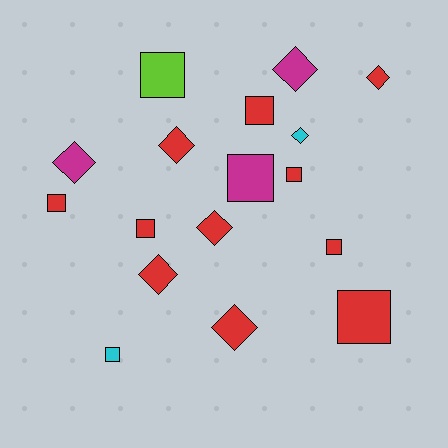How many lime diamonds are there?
There are no lime diamonds.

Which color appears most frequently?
Red, with 11 objects.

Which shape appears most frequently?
Square, with 9 objects.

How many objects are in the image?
There are 17 objects.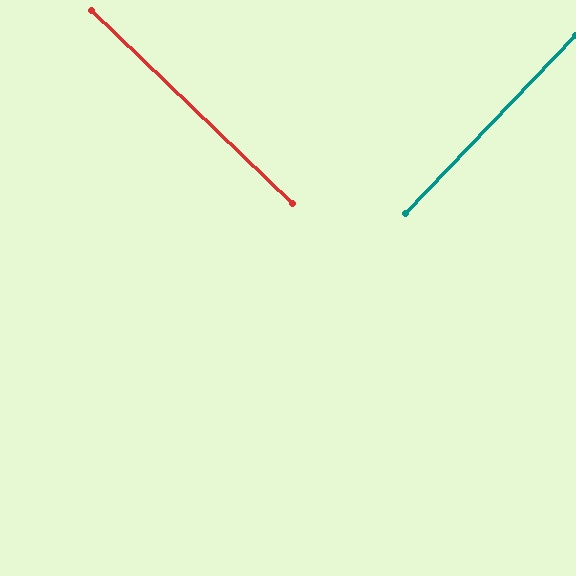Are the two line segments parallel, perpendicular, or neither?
Perpendicular — they meet at approximately 90°.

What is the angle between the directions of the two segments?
Approximately 90 degrees.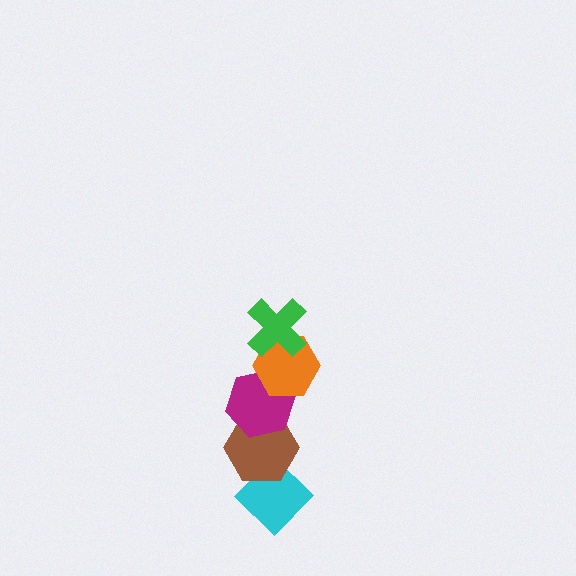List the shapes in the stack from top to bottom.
From top to bottom: the green cross, the orange hexagon, the magenta hexagon, the brown hexagon, the cyan diamond.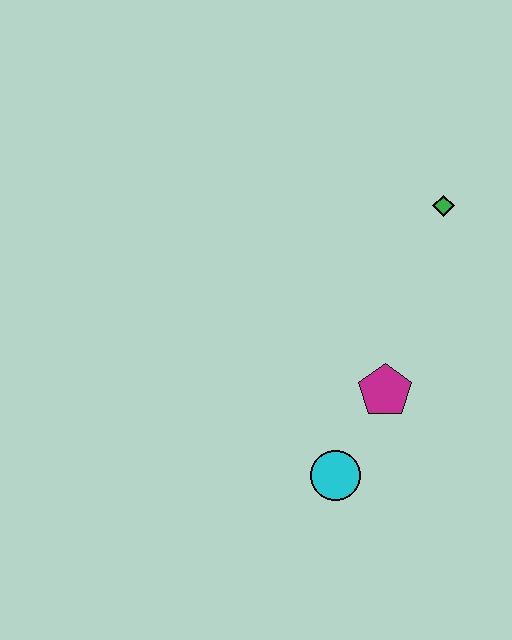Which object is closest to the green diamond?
The magenta pentagon is closest to the green diamond.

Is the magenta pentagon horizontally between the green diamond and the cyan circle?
Yes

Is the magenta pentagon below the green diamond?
Yes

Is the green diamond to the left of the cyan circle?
No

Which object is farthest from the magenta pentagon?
The green diamond is farthest from the magenta pentagon.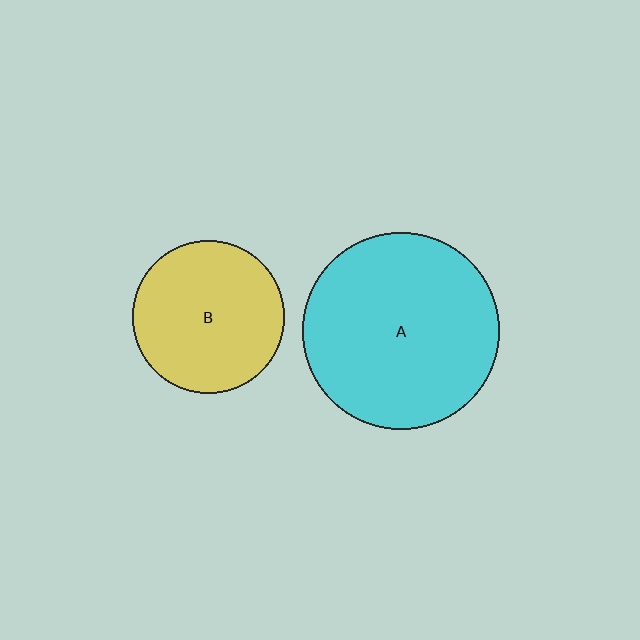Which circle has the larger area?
Circle A (cyan).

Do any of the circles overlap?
No, none of the circles overlap.